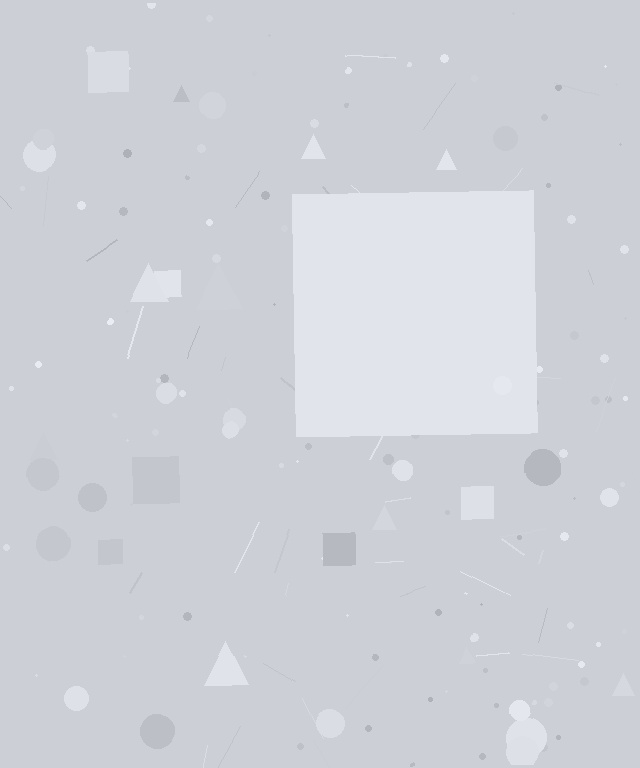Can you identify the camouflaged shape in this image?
The camouflaged shape is a square.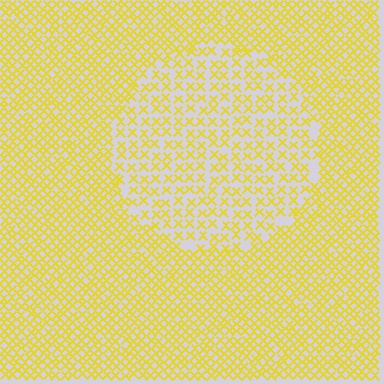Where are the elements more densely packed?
The elements are more densely packed outside the circle boundary.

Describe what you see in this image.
The image contains small yellow elements arranged at two different densities. A circle-shaped region is visible where the elements are less densely packed than the surrounding area.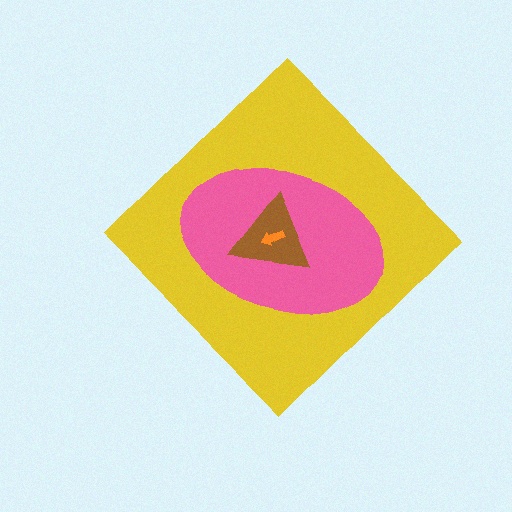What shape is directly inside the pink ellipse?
The brown triangle.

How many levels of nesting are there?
4.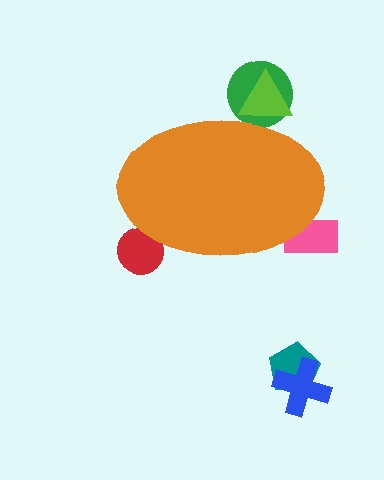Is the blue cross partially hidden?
No, the blue cross is fully visible.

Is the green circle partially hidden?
Yes, the green circle is partially hidden behind the orange ellipse.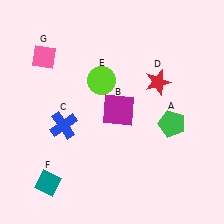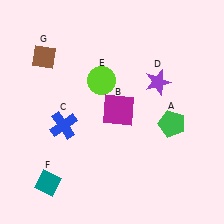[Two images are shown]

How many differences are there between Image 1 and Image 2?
There are 2 differences between the two images.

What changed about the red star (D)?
In Image 1, D is red. In Image 2, it changed to purple.